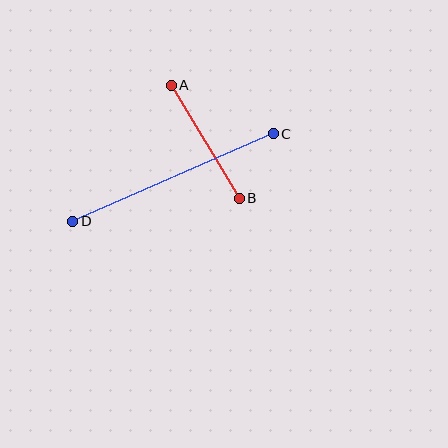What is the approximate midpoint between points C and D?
The midpoint is at approximately (173, 178) pixels.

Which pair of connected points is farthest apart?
Points C and D are farthest apart.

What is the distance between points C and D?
The distance is approximately 219 pixels.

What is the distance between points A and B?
The distance is approximately 131 pixels.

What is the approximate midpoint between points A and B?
The midpoint is at approximately (205, 142) pixels.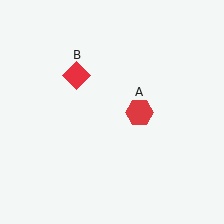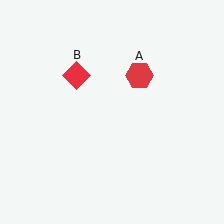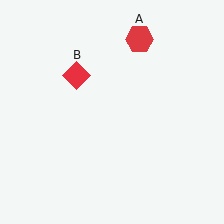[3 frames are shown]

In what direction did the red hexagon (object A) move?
The red hexagon (object A) moved up.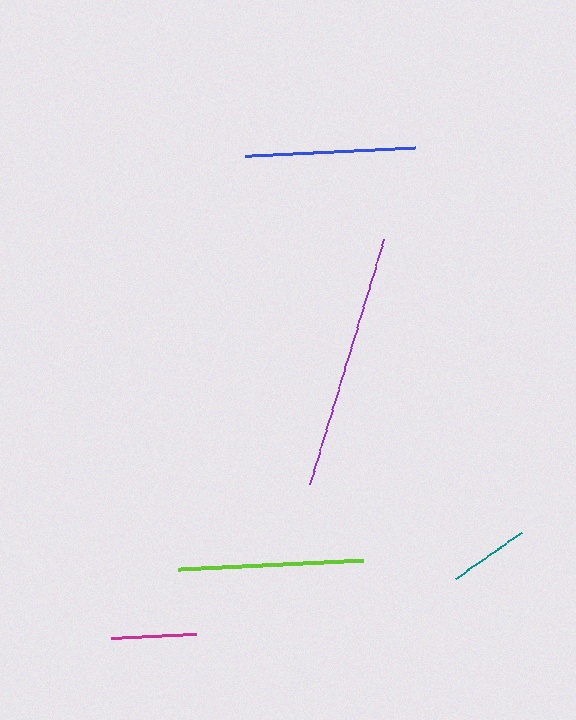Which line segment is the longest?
The purple line is the longest at approximately 256 pixels.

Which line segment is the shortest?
The teal line is the shortest at approximately 81 pixels.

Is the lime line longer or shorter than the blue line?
The lime line is longer than the blue line.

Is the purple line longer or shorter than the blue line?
The purple line is longer than the blue line.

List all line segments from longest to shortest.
From longest to shortest: purple, lime, blue, magenta, teal.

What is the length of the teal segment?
The teal segment is approximately 81 pixels long.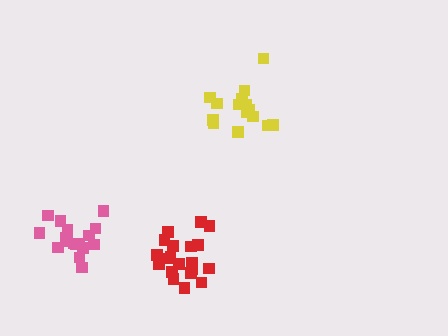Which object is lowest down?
The red cluster is bottommost.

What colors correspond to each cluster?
The clusters are colored: red, pink, yellow.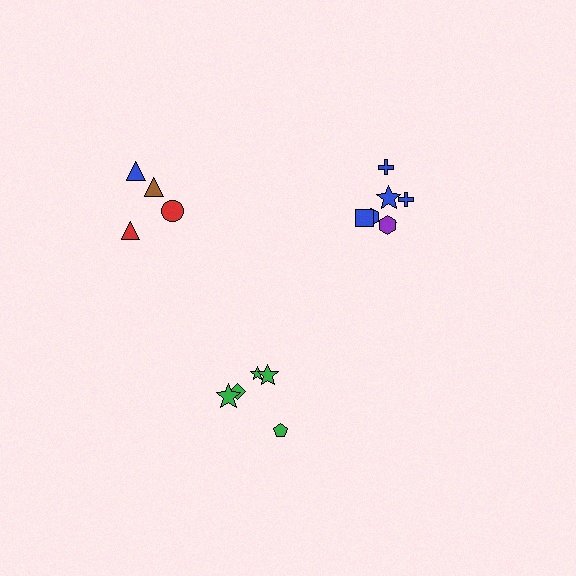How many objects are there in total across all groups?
There are 16 objects.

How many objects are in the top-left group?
There are 4 objects.